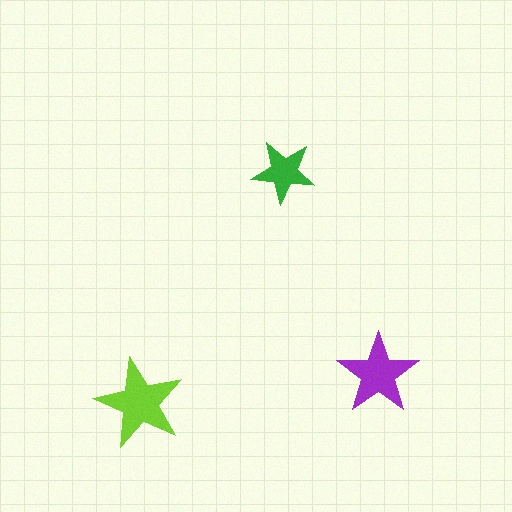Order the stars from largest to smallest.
the lime one, the purple one, the green one.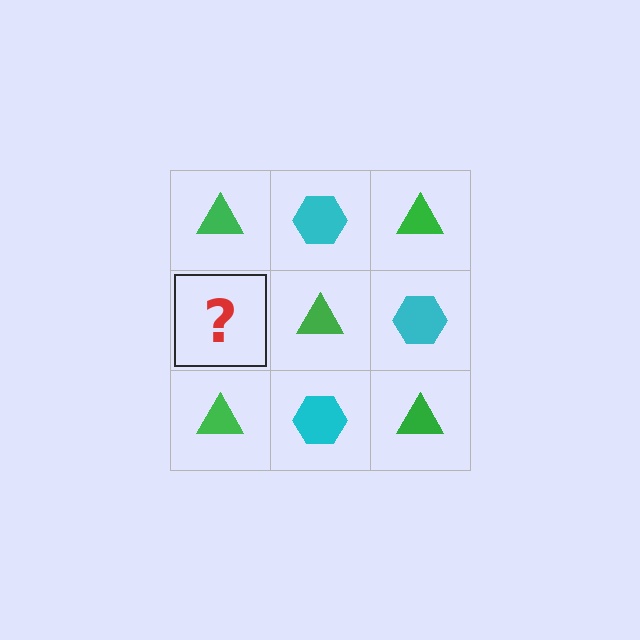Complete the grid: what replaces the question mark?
The question mark should be replaced with a cyan hexagon.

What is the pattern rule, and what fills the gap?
The rule is that it alternates green triangle and cyan hexagon in a checkerboard pattern. The gap should be filled with a cyan hexagon.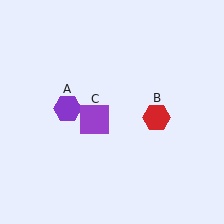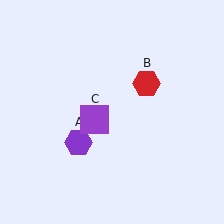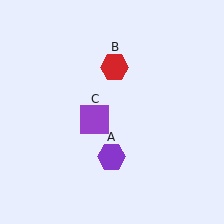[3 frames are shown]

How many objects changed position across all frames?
2 objects changed position: purple hexagon (object A), red hexagon (object B).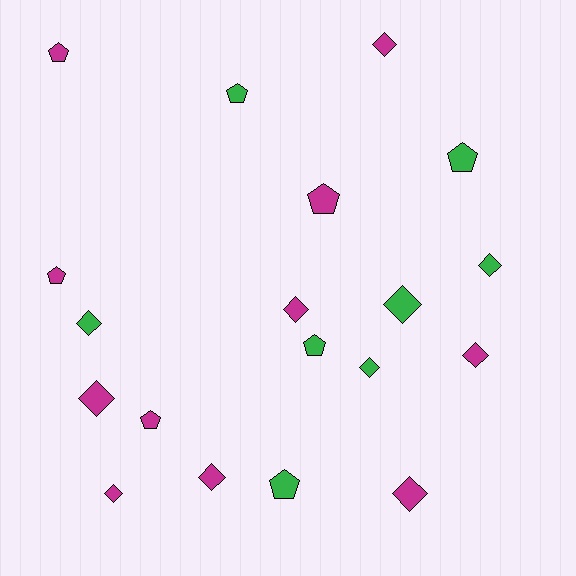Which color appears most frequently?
Magenta, with 11 objects.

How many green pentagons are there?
There are 4 green pentagons.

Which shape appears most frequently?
Diamond, with 11 objects.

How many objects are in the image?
There are 19 objects.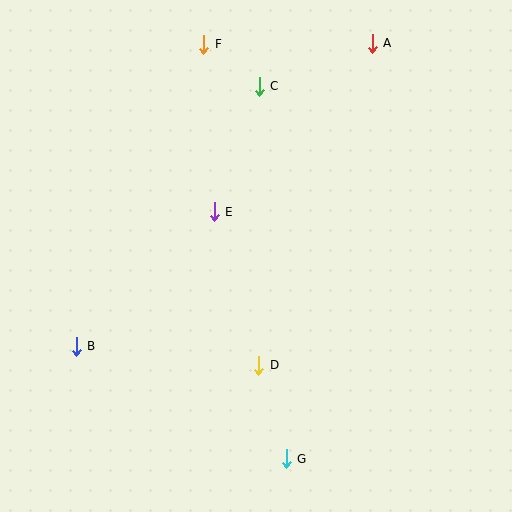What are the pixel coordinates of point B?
Point B is at (76, 346).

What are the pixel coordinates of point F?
Point F is at (204, 44).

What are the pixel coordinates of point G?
Point G is at (286, 459).